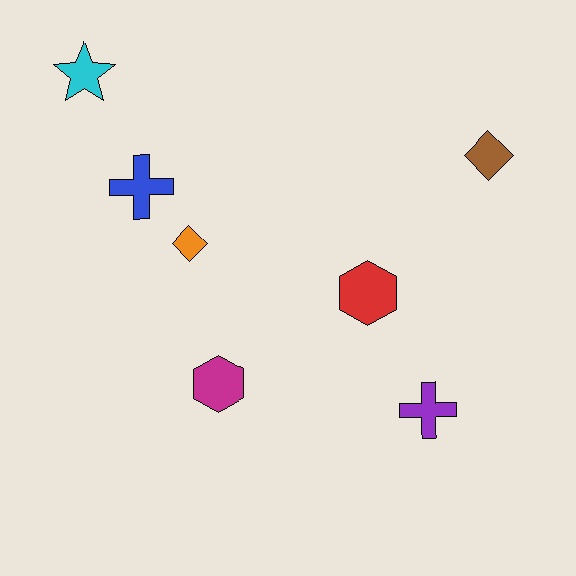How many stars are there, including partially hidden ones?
There is 1 star.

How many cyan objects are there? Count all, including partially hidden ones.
There is 1 cyan object.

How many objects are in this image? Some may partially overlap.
There are 7 objects.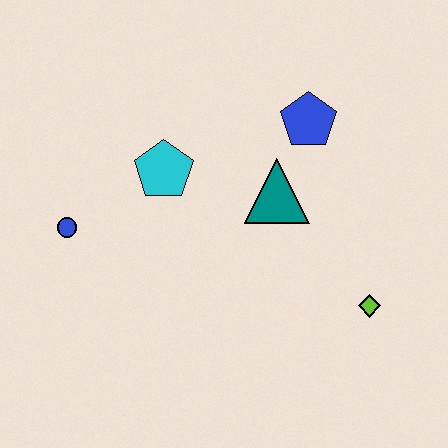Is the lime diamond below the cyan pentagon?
Yes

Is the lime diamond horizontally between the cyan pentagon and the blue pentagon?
No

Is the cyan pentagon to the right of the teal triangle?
No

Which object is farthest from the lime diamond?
The blue circle is farthest from the lime diamond.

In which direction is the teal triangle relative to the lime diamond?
The teal triangle is above the lime diamond.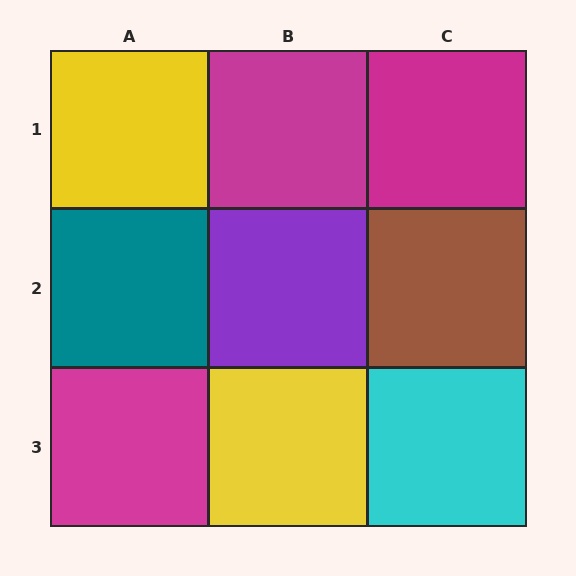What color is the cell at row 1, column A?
Yellow.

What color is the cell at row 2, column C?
Brown.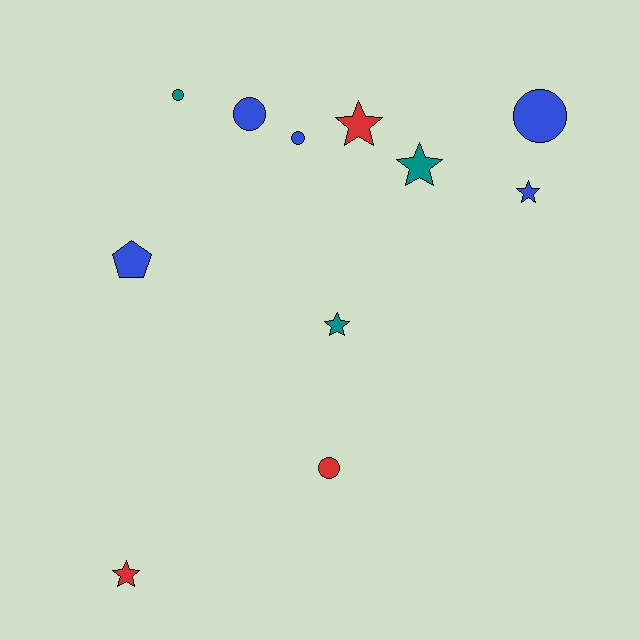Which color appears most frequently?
Blue, with 5 objects.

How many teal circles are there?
There is 1 teal circle.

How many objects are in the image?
There are 11 objects.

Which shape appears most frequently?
Circle, with 5 objects.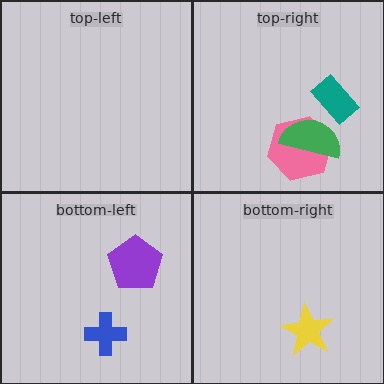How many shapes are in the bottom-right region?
1.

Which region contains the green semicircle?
The top-right region.